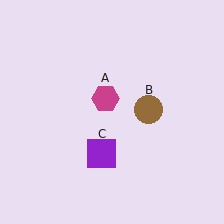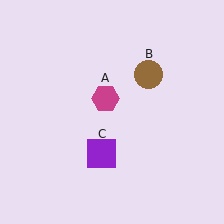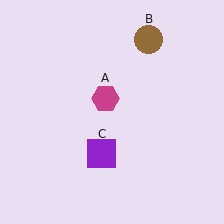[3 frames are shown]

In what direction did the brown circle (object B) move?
The brown circle (object B) moved up.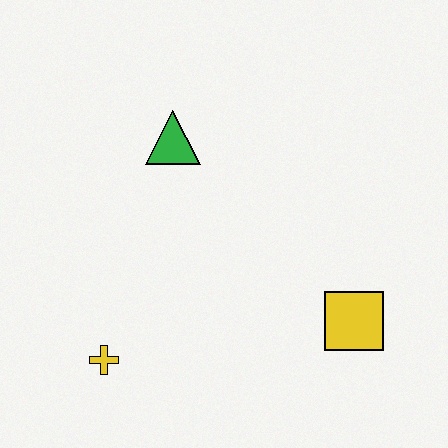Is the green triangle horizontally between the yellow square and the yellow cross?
Yes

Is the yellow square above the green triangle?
No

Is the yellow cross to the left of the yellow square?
Yes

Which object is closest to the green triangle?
The yellow cross is closest to the green triangle.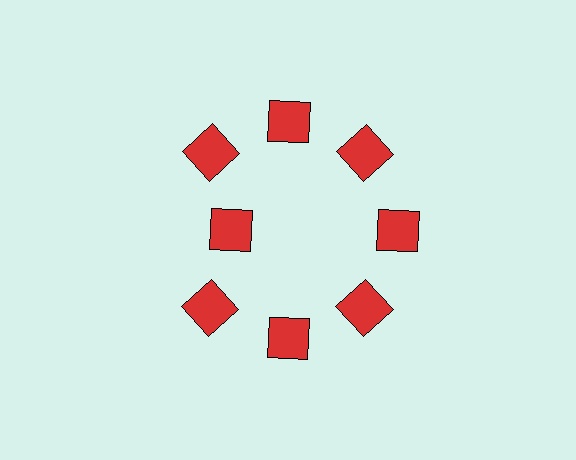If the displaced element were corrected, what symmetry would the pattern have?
It would have 8-fold rotational symmetry — the pattern would map onto itself every 45 degrees.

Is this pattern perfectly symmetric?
No. The 8 red squares are arranged in a ring, but one element near the 9 o'clock position is pulled inward toward the center, breaking the 8-fold rotational symmetry.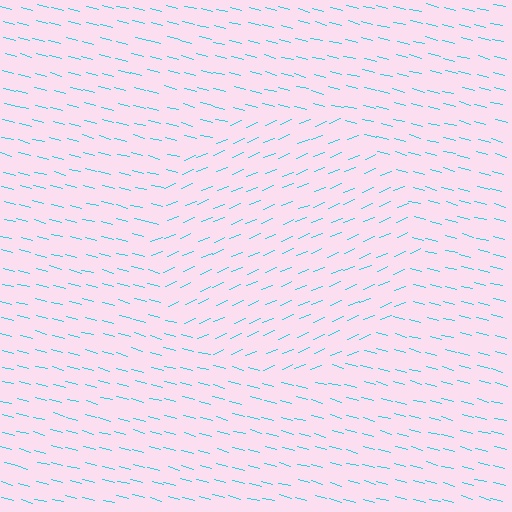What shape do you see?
I see a circle.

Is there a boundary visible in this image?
Yes, there is a texture boundary formed by a change in line orientation.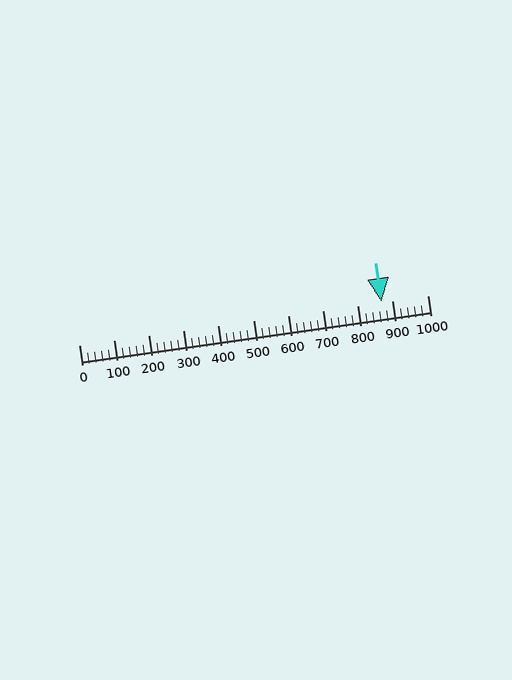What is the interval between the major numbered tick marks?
The major tick marks are spaced 100 units apart.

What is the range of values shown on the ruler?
The ruler shows values from 0 to 1000.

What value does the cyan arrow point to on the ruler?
The cyan arrow points to approximately 867.